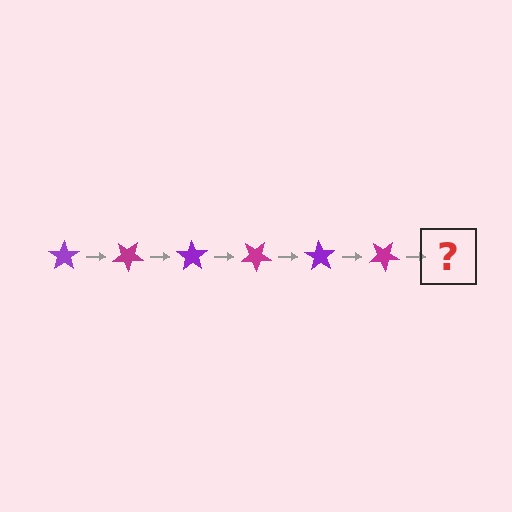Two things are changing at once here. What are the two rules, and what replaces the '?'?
The two rules are that it rotates 35 degrees each step and the color cycles through purple and magenta. The '?' should be a purple star, rotated 210 degrees from the start.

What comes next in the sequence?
The next element should be a purple star, rotated 210 degrees from the start.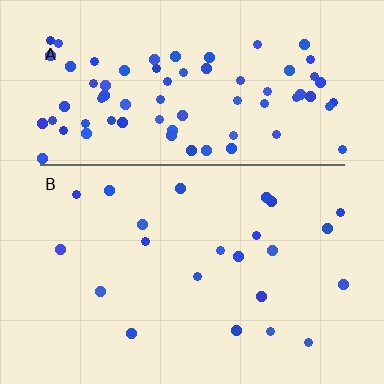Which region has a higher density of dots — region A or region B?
A (the top).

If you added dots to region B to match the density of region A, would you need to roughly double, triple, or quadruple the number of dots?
Approximately quadruple.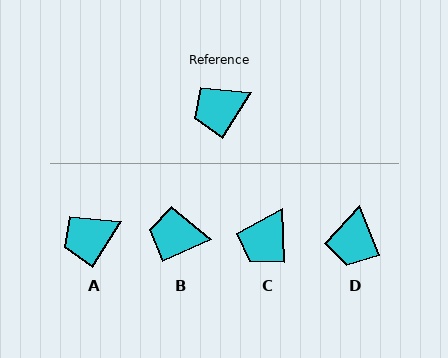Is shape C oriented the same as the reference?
No, it is off by about 34 degrees.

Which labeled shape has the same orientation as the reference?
A.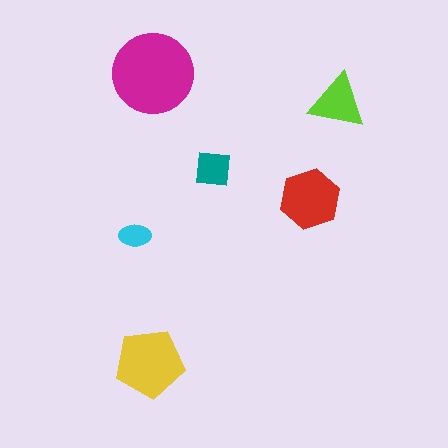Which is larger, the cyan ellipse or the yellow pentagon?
The yellow pentagon.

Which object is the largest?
The magenta circle.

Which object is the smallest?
The cyan ellipse.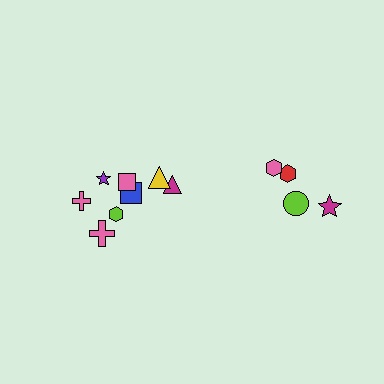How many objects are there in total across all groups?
There are 12 objects.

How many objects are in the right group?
There are 4 objects.